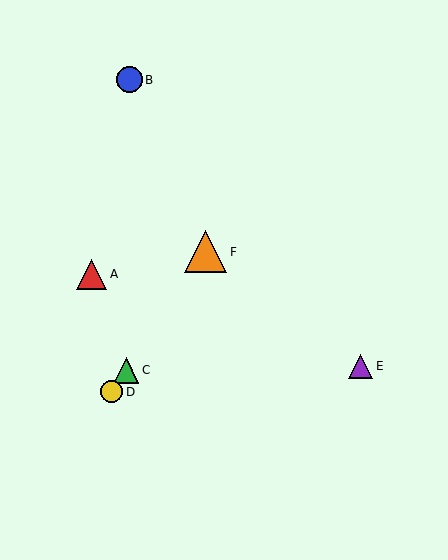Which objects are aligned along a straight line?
Objects C, D, F are aligned along a straight line.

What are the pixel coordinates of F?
Object F is at (206, 252).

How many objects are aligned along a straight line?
3 objects (C, D, F) are aligned along a straight line.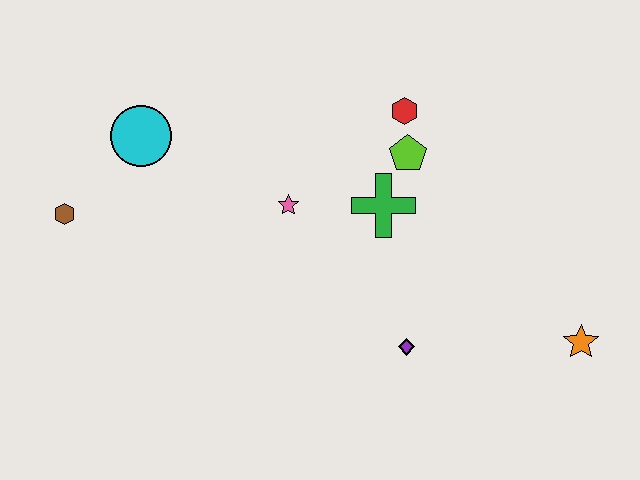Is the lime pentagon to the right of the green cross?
Yes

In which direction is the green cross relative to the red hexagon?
The green cross is below the red hexagon.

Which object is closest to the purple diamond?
The green cross is closest to the purple diamond.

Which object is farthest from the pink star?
The orange star is farthest from the pink star.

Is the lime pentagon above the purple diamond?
Yes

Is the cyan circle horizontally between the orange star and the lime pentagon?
No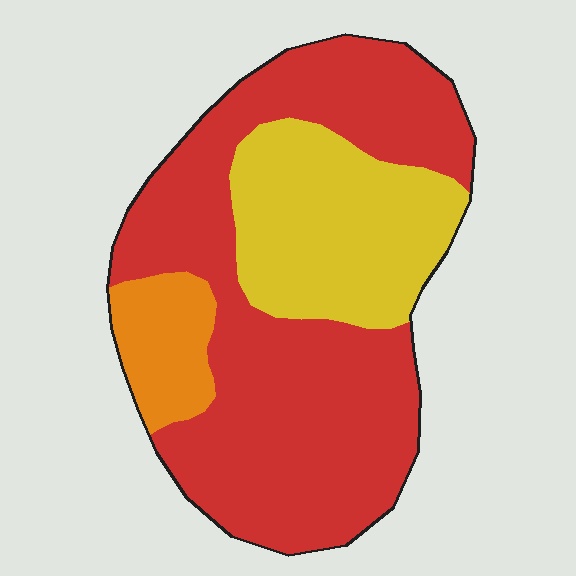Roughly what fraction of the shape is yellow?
Yellow covers roughly 25% of the shape.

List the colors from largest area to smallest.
From largest to smallest: red, yellow, orange.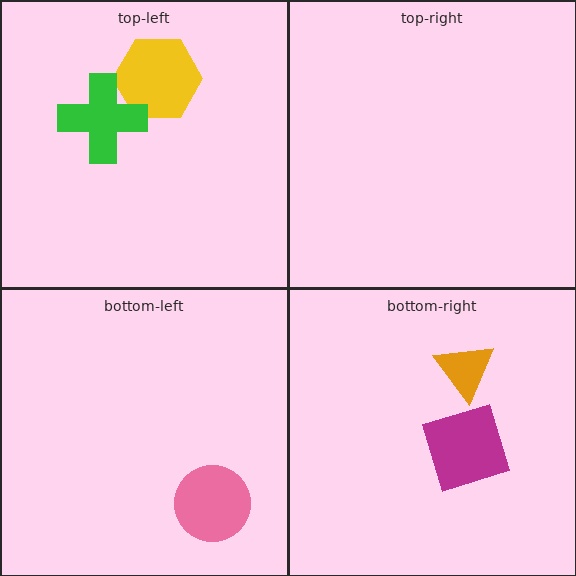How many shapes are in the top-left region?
2.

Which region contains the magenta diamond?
The bottom-right region.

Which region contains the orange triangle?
The bottom-right region.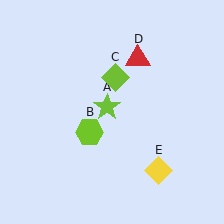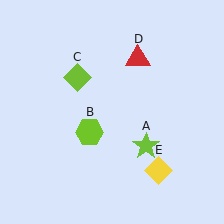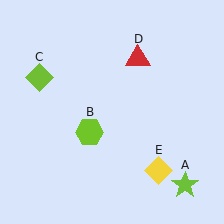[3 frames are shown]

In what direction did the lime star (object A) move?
The lime star (object A) moved down and to the right.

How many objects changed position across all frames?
2 objects changed position: lime star (object A), lime diamond (object C).